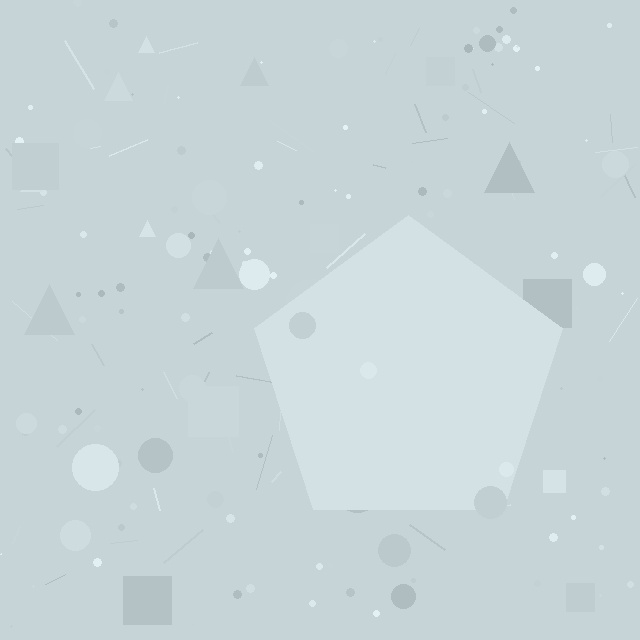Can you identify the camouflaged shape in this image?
The camouflaged shape is a pentagon.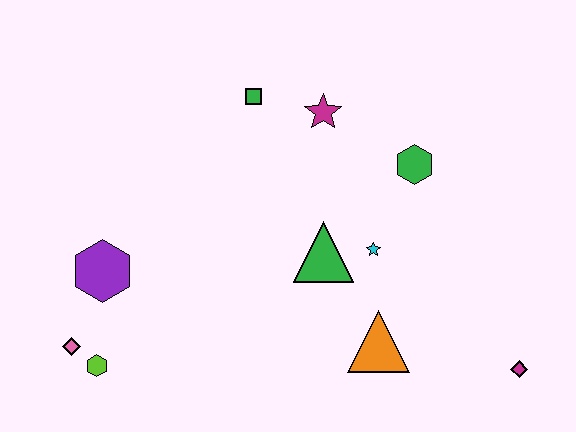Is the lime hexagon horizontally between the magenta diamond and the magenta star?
No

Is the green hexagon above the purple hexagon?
Yes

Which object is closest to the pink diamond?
The lime hexagon is closest to the pink diamond.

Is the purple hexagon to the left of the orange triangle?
Yes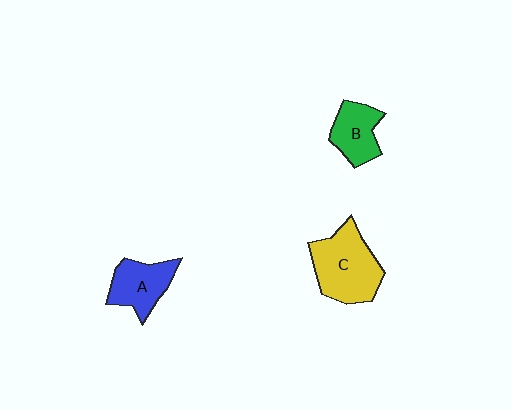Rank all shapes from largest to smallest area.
From largest to smallest: C (yellow), A (blue), B (green).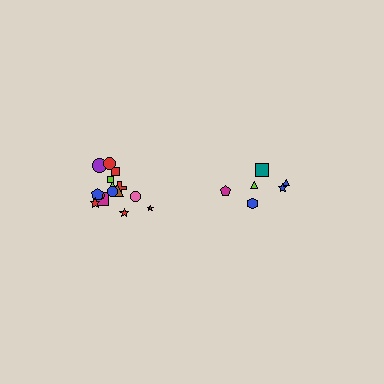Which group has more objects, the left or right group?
The left group.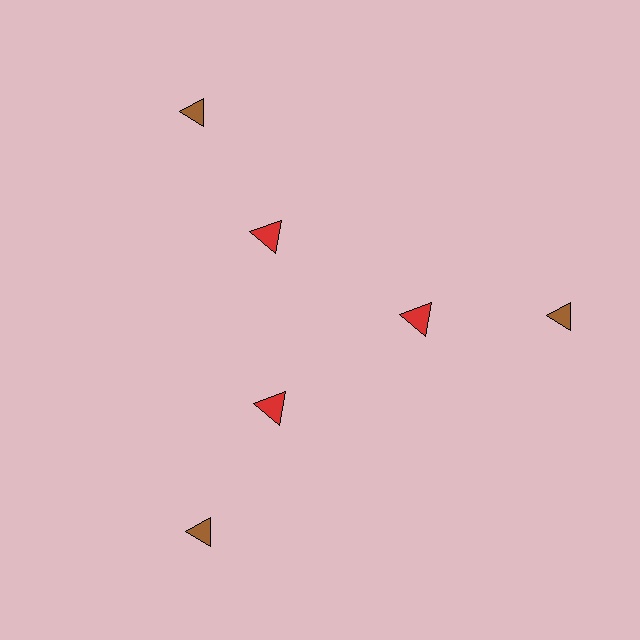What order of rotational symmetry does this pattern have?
This pattern has 3-fold rotational symmetry.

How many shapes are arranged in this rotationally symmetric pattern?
There are 6 shapes, arranged in 3 groups of 2.